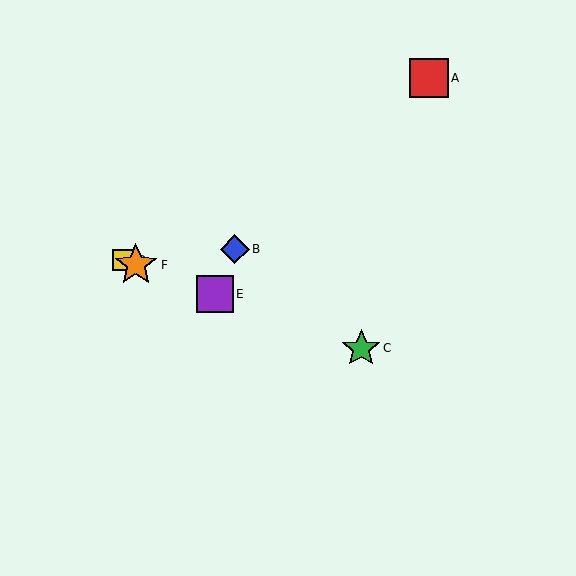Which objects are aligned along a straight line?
Objects C, D, E, F are aligned along a straight line.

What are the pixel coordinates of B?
Object B is at (235, 249).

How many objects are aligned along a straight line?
4 objects (C, D, E, F) are aligned along a straight line.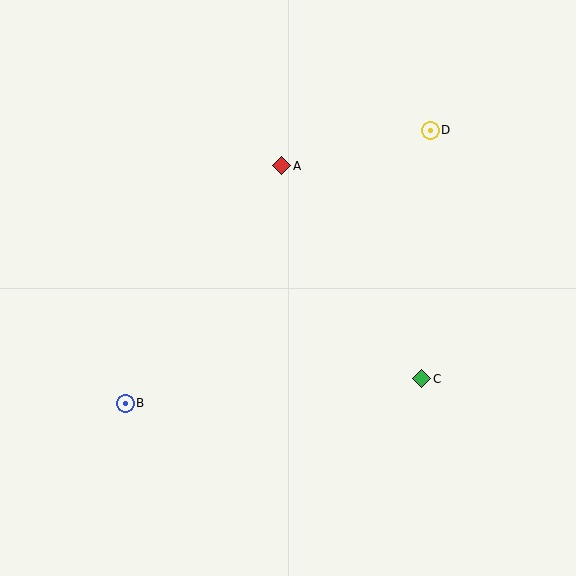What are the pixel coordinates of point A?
Point A is at (282, 166).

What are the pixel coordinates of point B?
Point B is at (125, 403).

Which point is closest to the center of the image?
Point A at (282, 166) is closest to the center.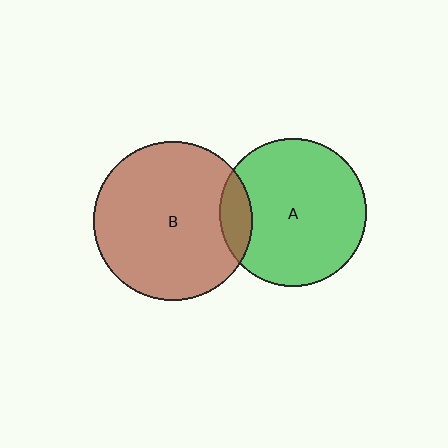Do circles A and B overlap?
Yes.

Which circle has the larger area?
Circle B (brown).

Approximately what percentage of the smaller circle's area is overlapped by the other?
Approximately 10%.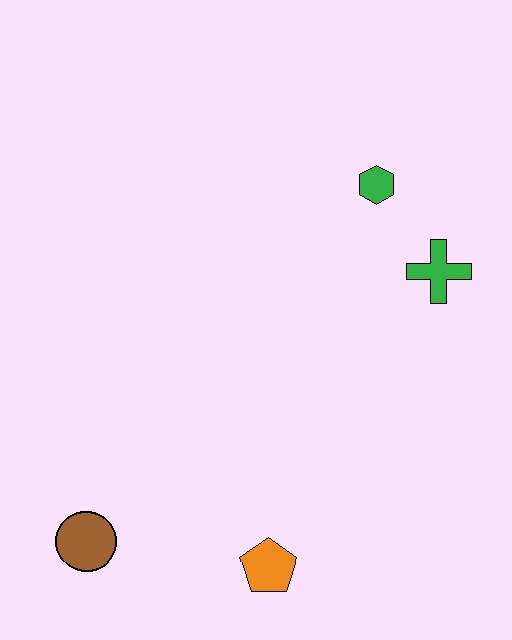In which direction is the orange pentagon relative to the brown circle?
The orange pentagon is to the right of the brown circle.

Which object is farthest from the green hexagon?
The brown circle is farthest from the green hexagon.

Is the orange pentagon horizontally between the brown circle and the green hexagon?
Yes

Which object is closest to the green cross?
The green hexagon is closest to the green cross.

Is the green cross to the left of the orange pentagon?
No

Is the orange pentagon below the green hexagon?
Yes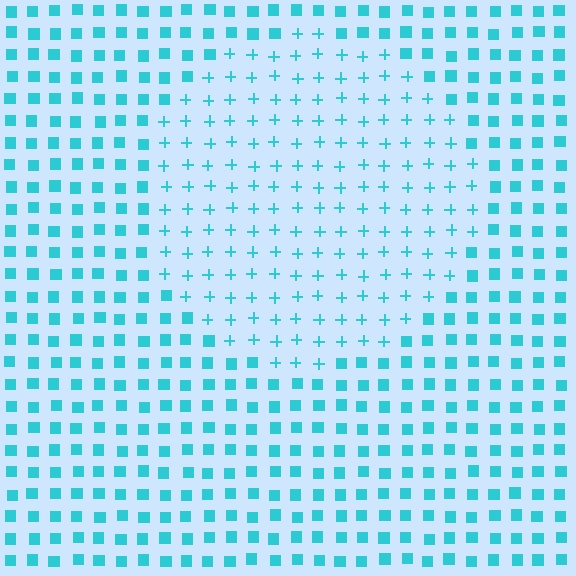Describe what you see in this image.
The image is filled with small cyan elements arranged in a uniform grid. A circle-shaped region contains plus signs, while the surrounding area contains squares. The boundary is defined purely by the change in element shape.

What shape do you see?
I see a circle.